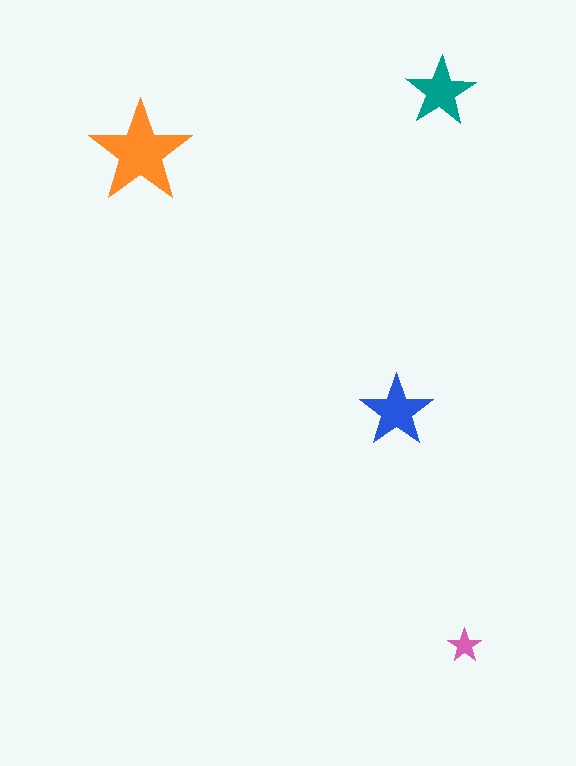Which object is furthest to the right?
The pink star is rightmost.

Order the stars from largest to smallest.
the orange one, the blue one, the teal one, the pink one.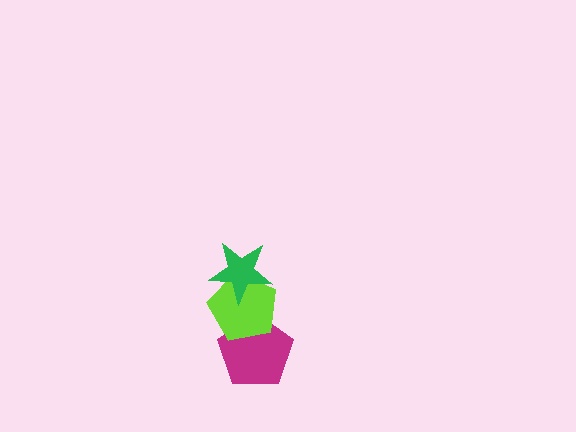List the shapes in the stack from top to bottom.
From top to bottom: the green star, the lime pentagon, the magenta pentagon.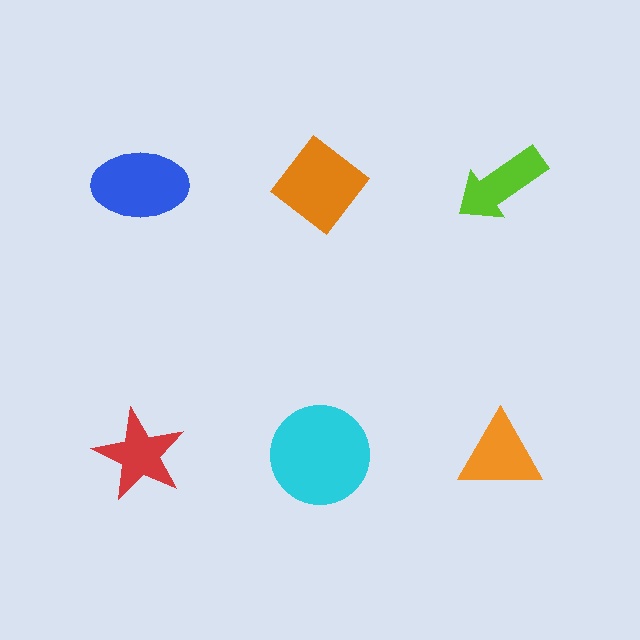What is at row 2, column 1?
A red star.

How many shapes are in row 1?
3 shapes.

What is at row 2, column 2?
A cyan circle.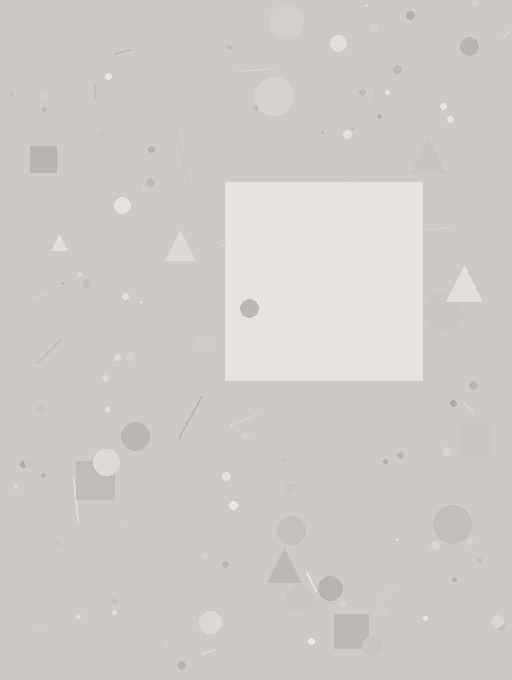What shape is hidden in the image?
A square is hidden in the image.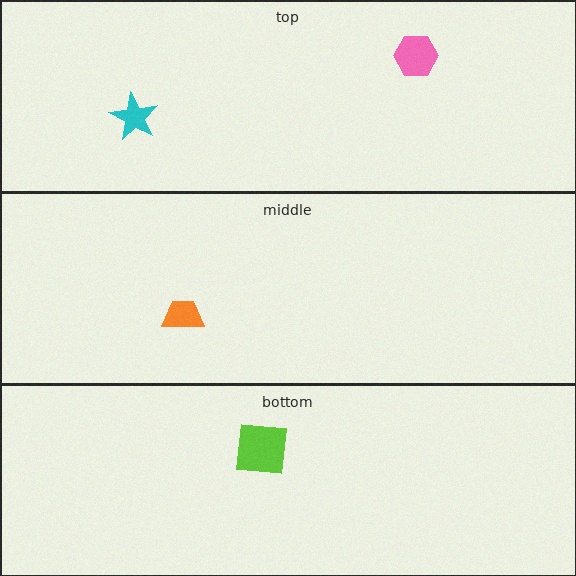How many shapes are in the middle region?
1.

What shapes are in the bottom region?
The lime square.